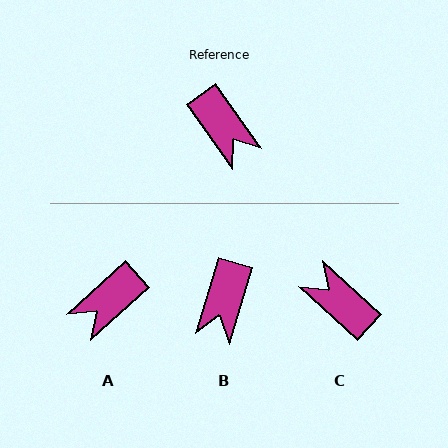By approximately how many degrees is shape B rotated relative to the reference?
Approximately 52 degrees clockwise.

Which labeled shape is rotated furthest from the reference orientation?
C, about 167 degrees away.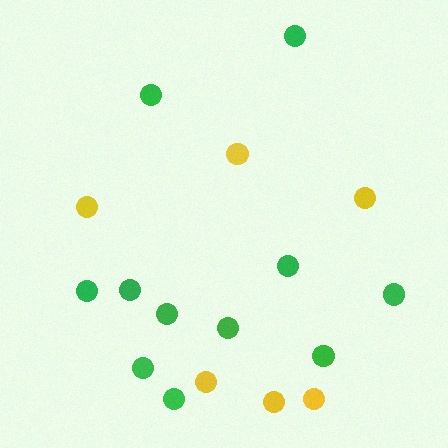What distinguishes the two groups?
There are 2 groups: one group of green circles (11) and one group of yellow circles (6).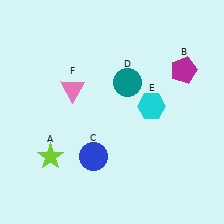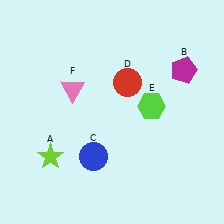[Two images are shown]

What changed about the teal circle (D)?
In Image 1, D is teal. In Image 2, it changed to red.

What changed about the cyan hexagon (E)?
In Image 1, E is cyan. In Image 2, it changed to lime.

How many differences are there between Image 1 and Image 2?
There are 2 differences between the two images.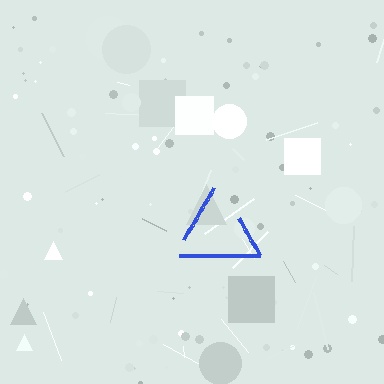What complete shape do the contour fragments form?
The contour fragments form a triangle.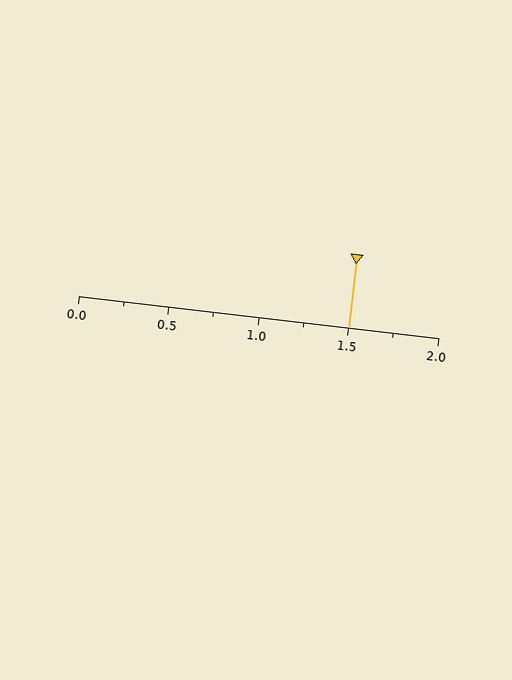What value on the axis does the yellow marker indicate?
The marker indicates approximately 1.5.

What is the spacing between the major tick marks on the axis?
The major ticks are spaced 0.5 apart.